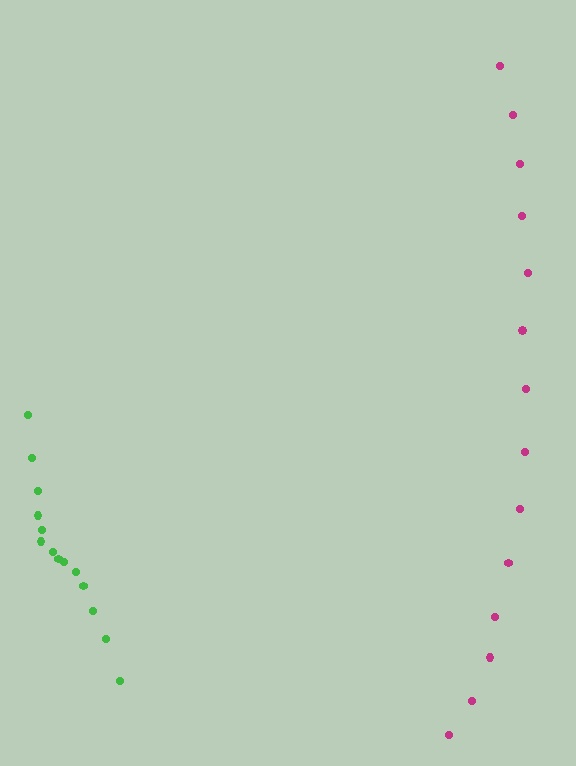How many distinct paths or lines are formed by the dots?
There are 2 distinct paths.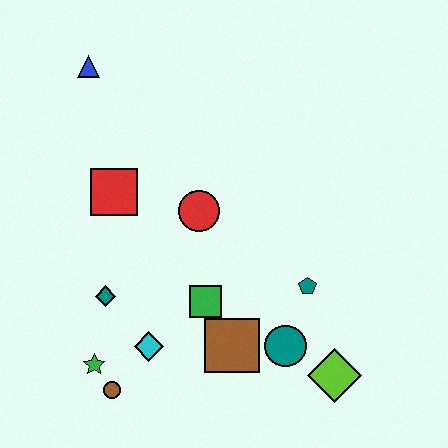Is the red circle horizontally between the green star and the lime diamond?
Yes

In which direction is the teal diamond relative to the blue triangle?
The teal diamond is below the blue triangle.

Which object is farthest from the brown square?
The blue triangle is farthest from the brown square.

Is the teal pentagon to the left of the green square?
No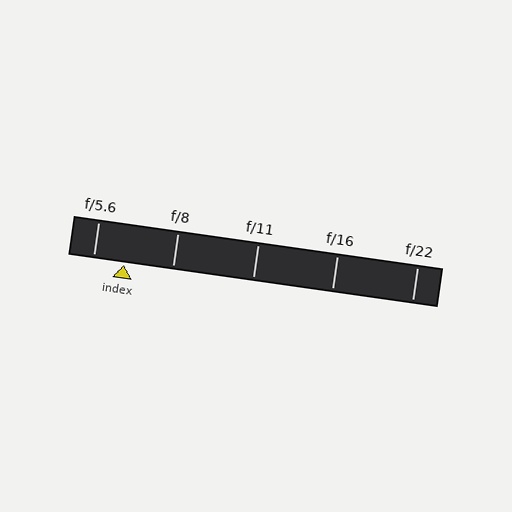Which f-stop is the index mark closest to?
The index mark is closest to f/5.6.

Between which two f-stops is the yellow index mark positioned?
The index mark is between f/5.6 and f/8.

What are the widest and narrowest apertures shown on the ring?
The widest aperture shown is f/5.6 and the narrowest is f/22.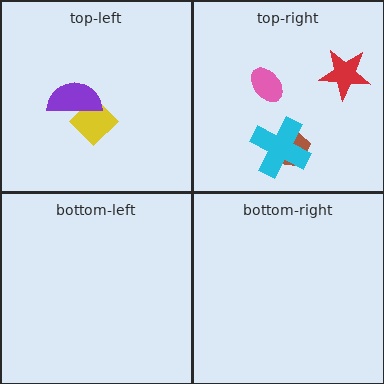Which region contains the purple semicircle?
The top-left region.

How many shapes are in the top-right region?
4.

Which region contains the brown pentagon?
The top-right region.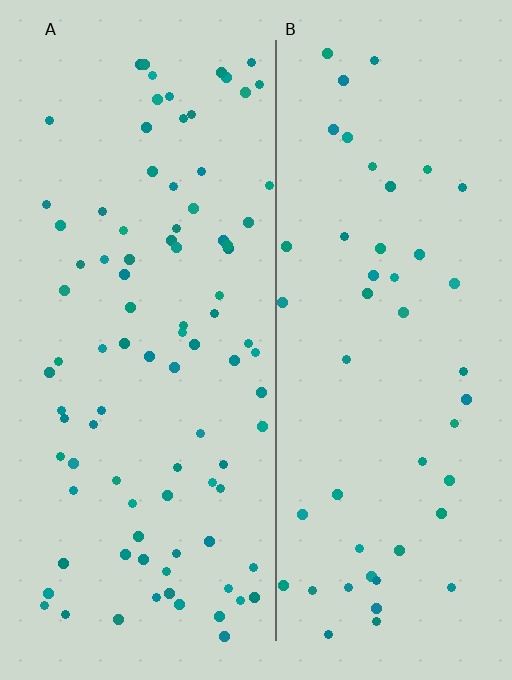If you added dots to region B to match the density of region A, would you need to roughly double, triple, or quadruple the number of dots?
Approximately double.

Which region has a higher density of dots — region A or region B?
A (the left).